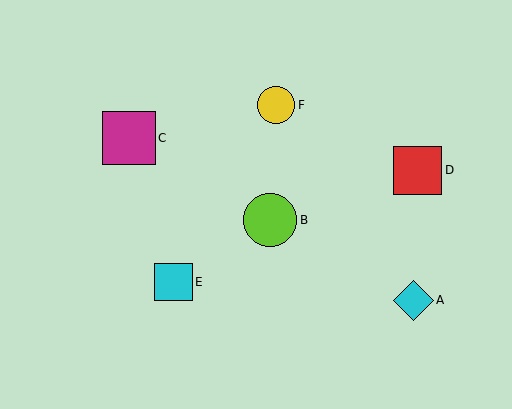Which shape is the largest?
The lime circle (labeled B) is the largest.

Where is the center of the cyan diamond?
The center of the cyan diamond is at (414, 300).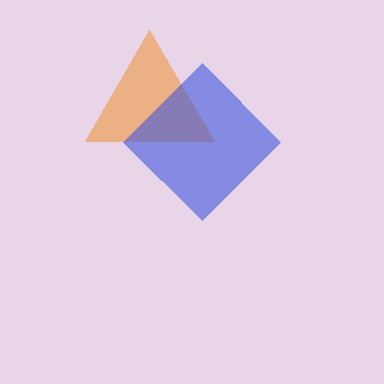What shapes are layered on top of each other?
The layered shapes are: an orange triangle, a blue diamond.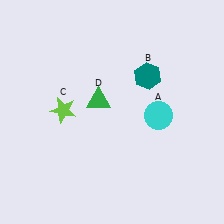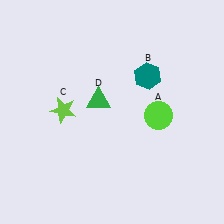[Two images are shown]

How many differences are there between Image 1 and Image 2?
There is 1 difference between the two images.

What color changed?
The circle (A) changed from cyan in Image 1 to lime in Image 2.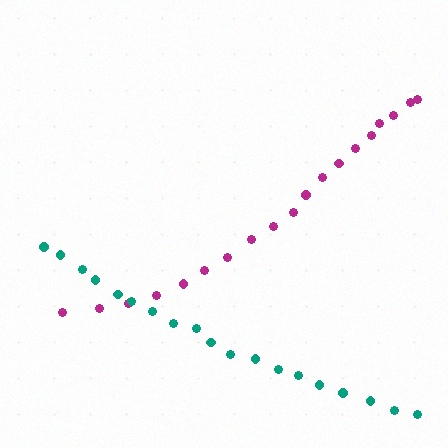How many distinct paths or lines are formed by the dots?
There are 2 distinct paths.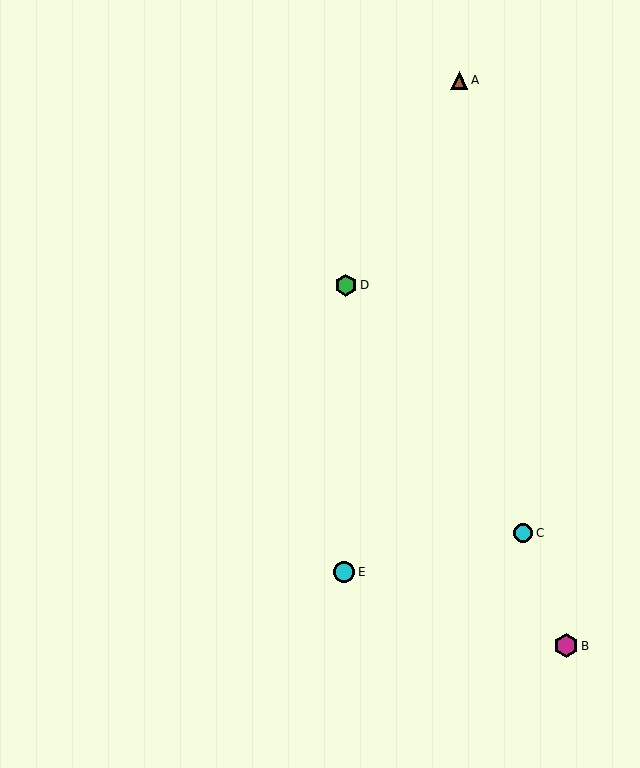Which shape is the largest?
The magenta hexagon (labeled B) is the largest.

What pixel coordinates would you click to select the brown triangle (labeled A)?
Click at (459, 81) to select the brown triangle A.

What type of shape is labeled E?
Shape E is a cyan circle.